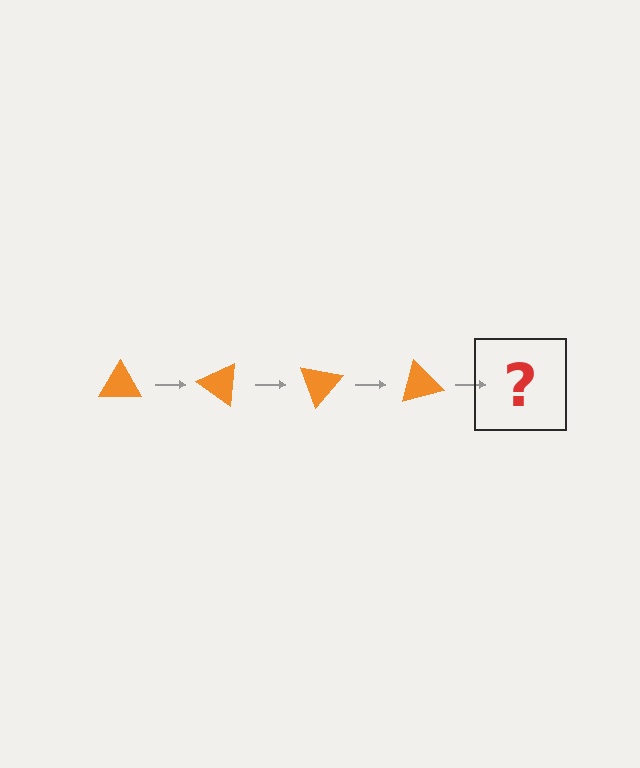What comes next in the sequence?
The next element should be an orange triangle rotated 140 degrees.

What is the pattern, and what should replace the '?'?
The pattern is that the triangle rotates 35 degrees each step. The '?' should be an orange triangle rotated 140 degrees.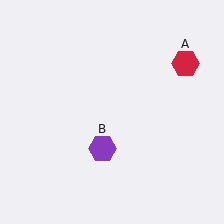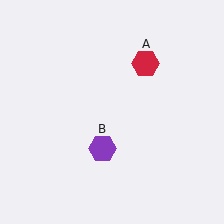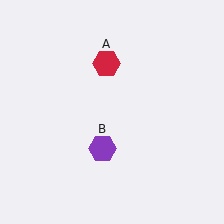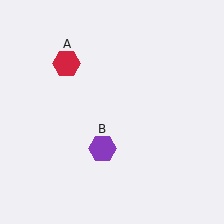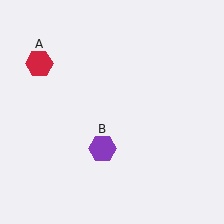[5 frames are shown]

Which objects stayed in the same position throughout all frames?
Purple hexagon (object B) remained stationary.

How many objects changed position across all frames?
1 object changed position: red hexagon (object A).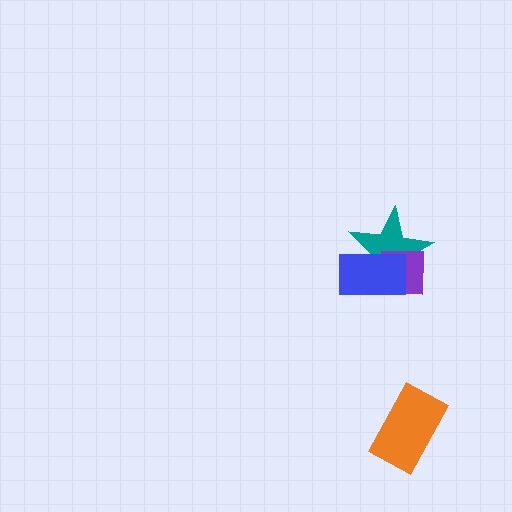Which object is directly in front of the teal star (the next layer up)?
The purple square is directly in front of the teal star.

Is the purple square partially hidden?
Yes, it is partially covered by another shape.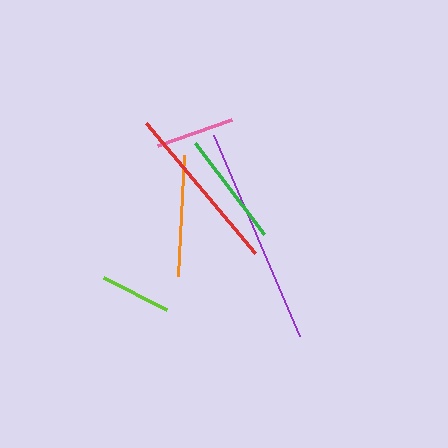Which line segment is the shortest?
The lime line is the shortest at approximately 71 pixels.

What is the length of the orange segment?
The orange segment is approximately 121 pixels long.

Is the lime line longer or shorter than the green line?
The green line is longer than the lime line.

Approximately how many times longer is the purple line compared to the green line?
The purple line is approximately 1.9 times the length of the green line.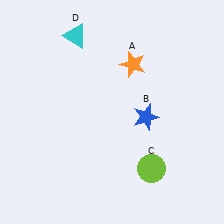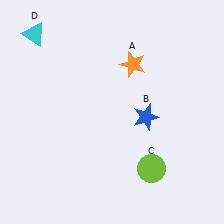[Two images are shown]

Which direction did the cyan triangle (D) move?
The cyan triangle (D) moved left.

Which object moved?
The cyan triangle (D) moved left.